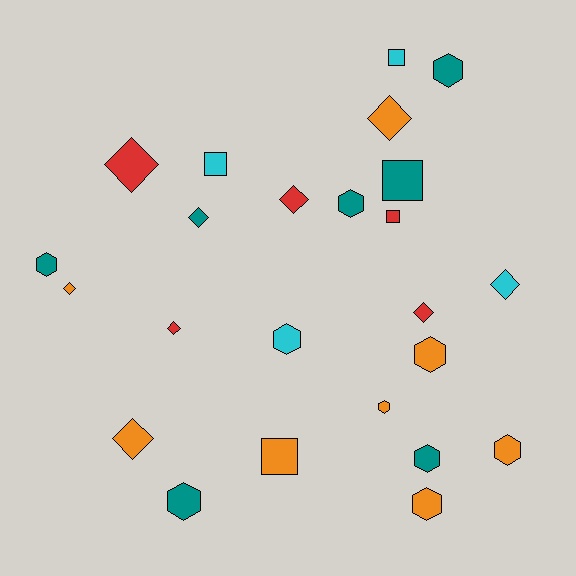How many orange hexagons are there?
There are 4 orange hexagons.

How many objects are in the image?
There are 24 objects.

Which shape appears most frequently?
Hexagon, with 10 objects.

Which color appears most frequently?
Orange, with 8 objects.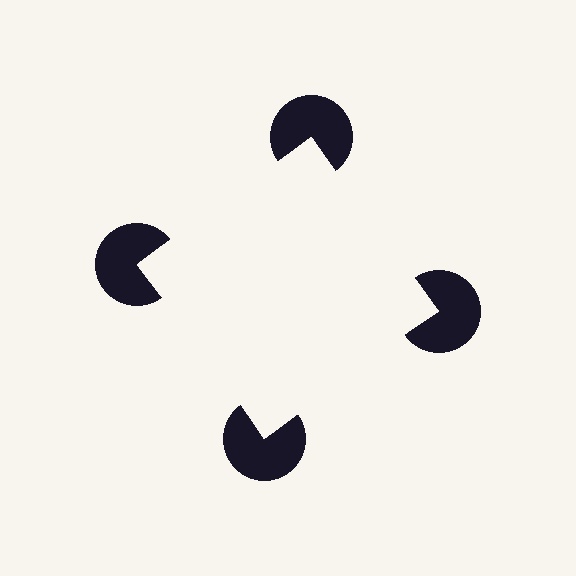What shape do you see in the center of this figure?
An illusory square — its edges are inferred from the aligned wedge cuts in the pac-man discs, not physically drawn.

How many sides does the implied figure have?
4 sides.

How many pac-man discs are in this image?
There are 4 — one at each vertex of the illusory square.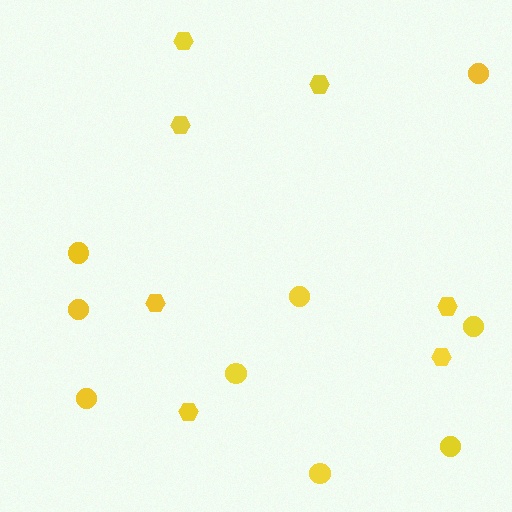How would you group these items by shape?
There are 2 groups: one group of hexagons (7) and one group of circles (9).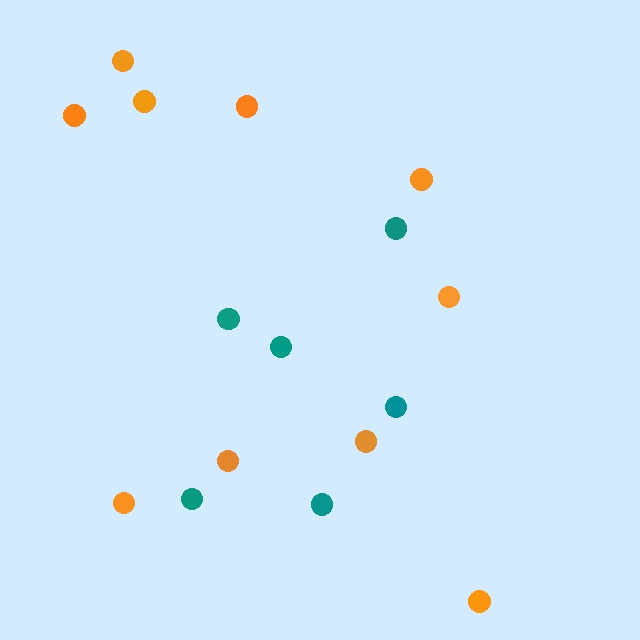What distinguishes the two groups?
There are 2 groups: one group of orange circles (10) and one group of teal circles (6).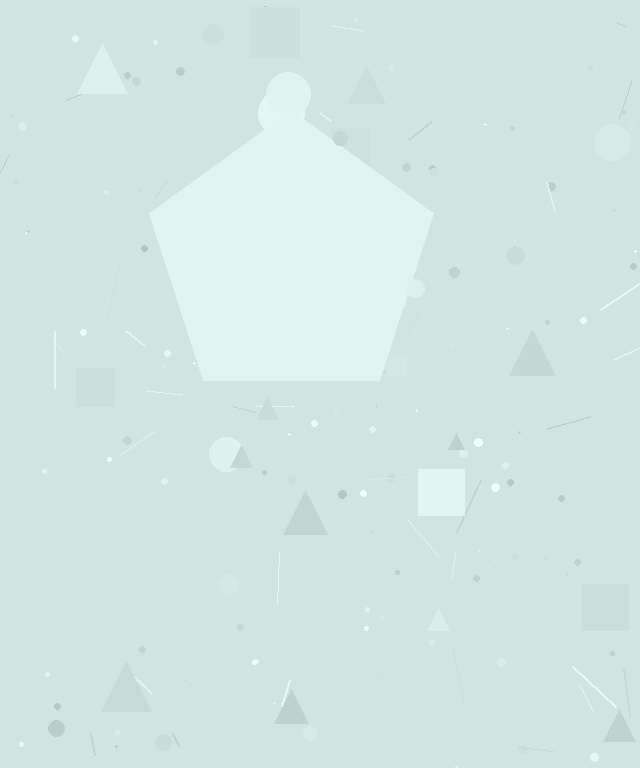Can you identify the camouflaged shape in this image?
The camouflaged shape is a pentagon.